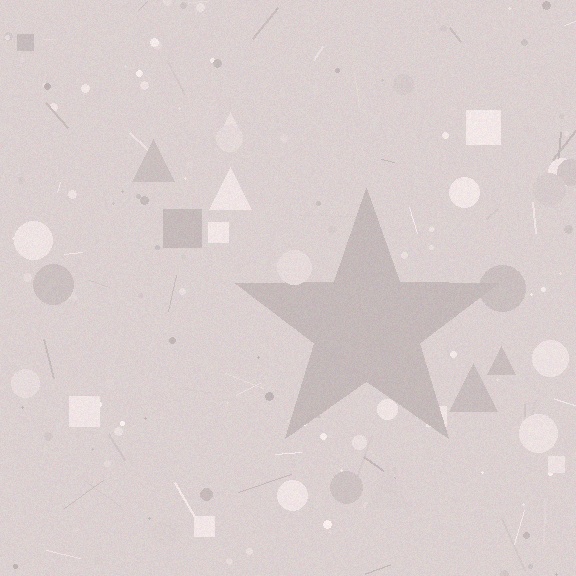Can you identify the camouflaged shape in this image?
The camouflaged shape is a star.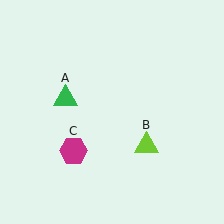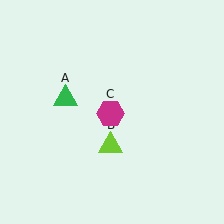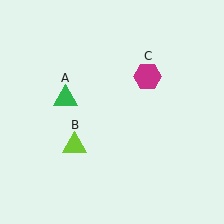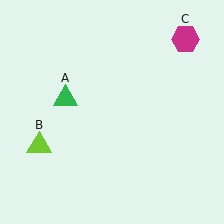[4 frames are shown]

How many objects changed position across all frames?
2 objects changed position: lime triangle (object B), magenta hexagon (object C).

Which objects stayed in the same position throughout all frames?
Green triangle (object A) remained stationary.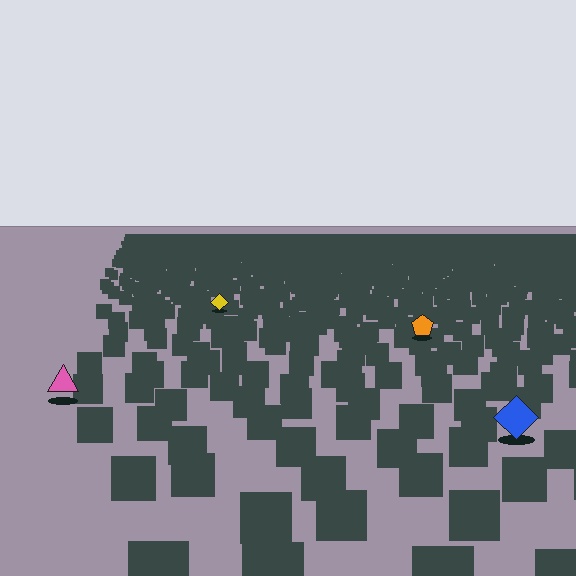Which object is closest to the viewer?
The blue diamond is closest. The texture marks near it are larger and more spread out.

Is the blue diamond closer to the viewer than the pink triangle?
Yes. The blue diamond is closer — you can tell from the texture gradient: the ground texture is coarser near it.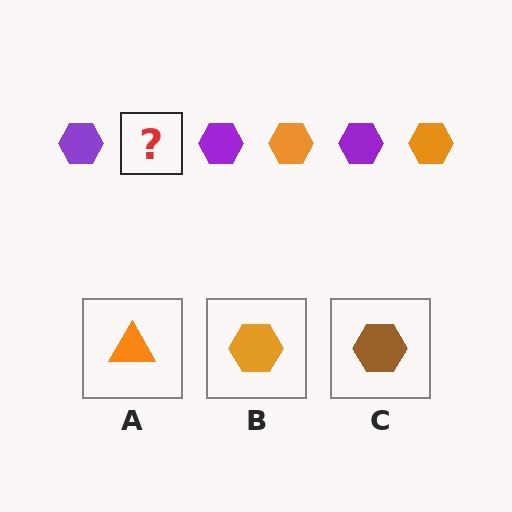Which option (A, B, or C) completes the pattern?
B.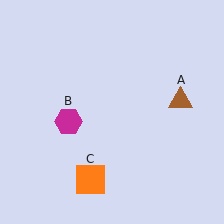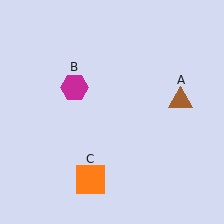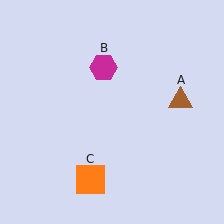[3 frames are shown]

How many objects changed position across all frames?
1 object changed position: magenta hexagon (object B).